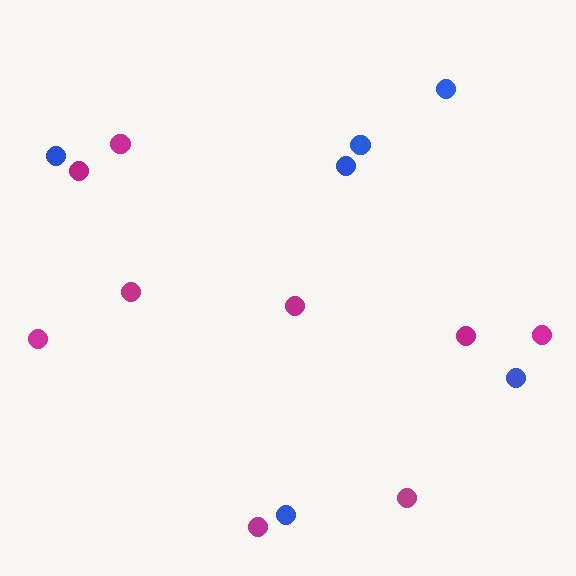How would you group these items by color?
There are 2 groups: one group of magenta circles (9) and one group of blue circles (6).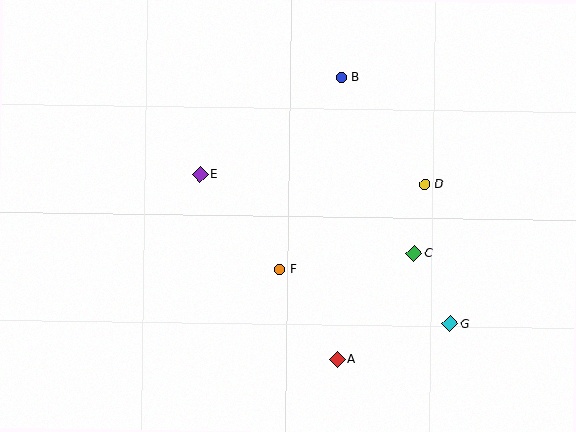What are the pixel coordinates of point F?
Point F is at (280, 269).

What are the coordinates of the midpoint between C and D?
The midpoint between C and D is at (419, 219).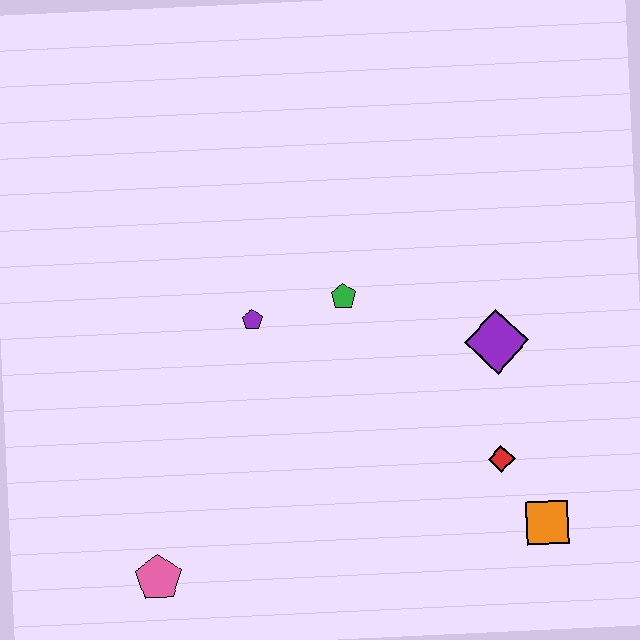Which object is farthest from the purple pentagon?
The orange square is farthest from the purple pentagon.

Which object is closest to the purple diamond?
The red diamond is closest to the purple diamond.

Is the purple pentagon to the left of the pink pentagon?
No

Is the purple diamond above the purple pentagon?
No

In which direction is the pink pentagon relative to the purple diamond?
The pink pentagon is to the left of the purple diamond.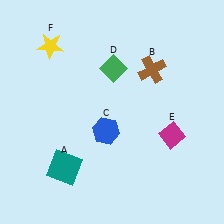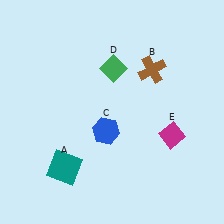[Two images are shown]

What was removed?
The yellow star (F) was removed in Image 2.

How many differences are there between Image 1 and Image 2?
There is 1 difference between the two images.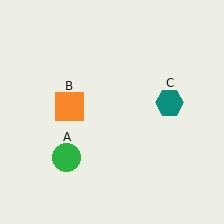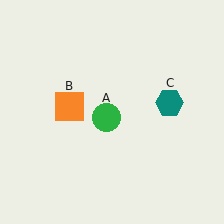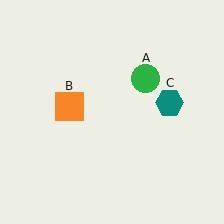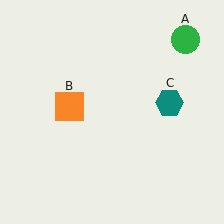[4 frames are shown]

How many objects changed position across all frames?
1 object changed position: green circle (object A).